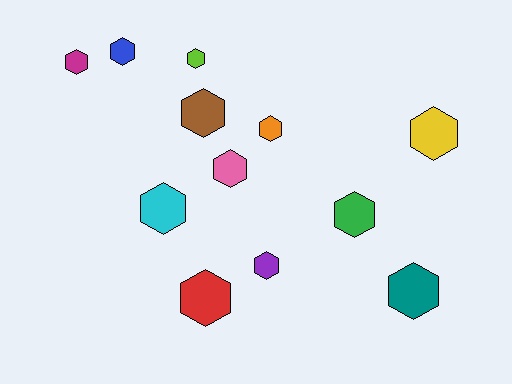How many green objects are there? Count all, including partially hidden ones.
There is 1 green object.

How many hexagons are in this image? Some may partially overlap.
There are 12 hexagons.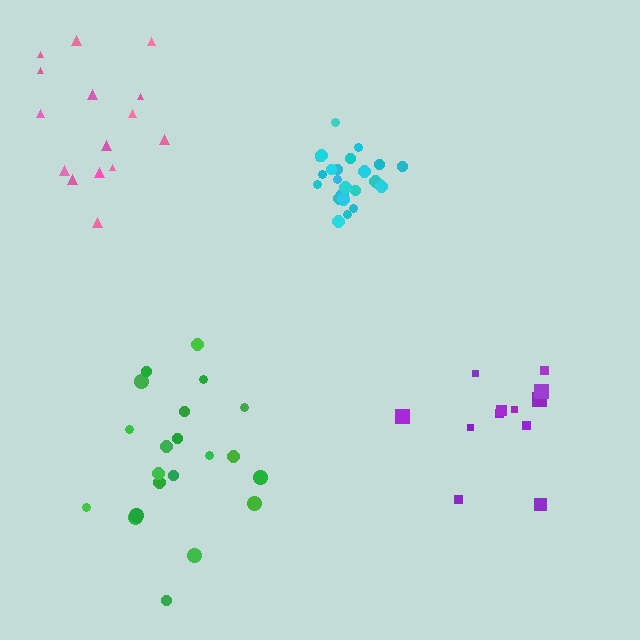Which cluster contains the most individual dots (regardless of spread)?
Cyan (23).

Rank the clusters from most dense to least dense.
cyan, green, purple, pink.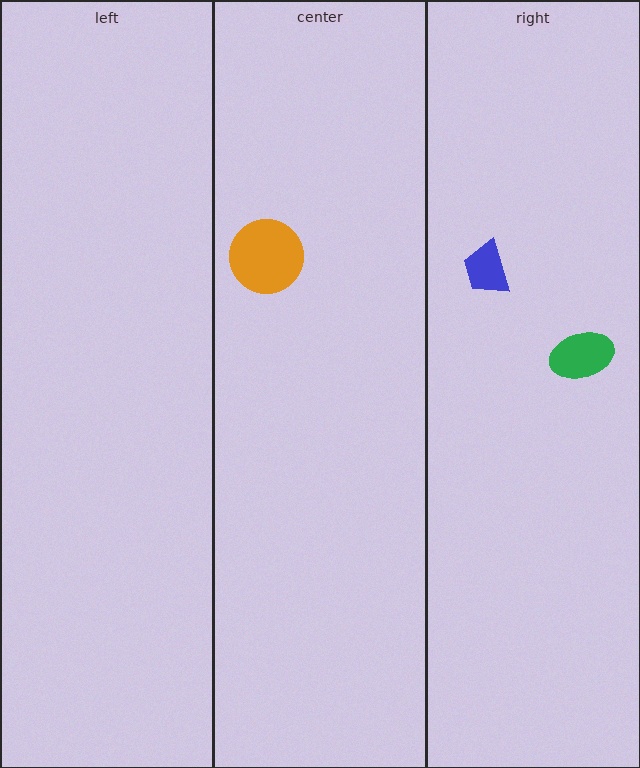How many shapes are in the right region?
2.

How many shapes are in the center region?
1.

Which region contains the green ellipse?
The right region.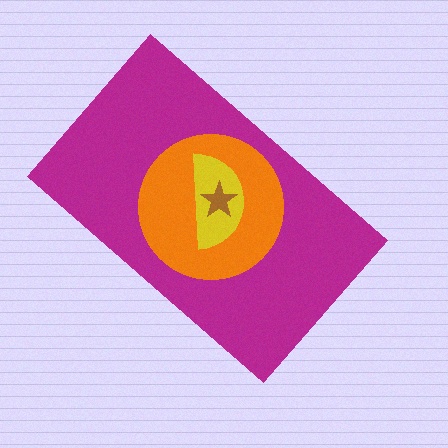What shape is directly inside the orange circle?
The yellow semicircle.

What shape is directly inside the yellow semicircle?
The brown star.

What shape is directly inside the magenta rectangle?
The orange circle.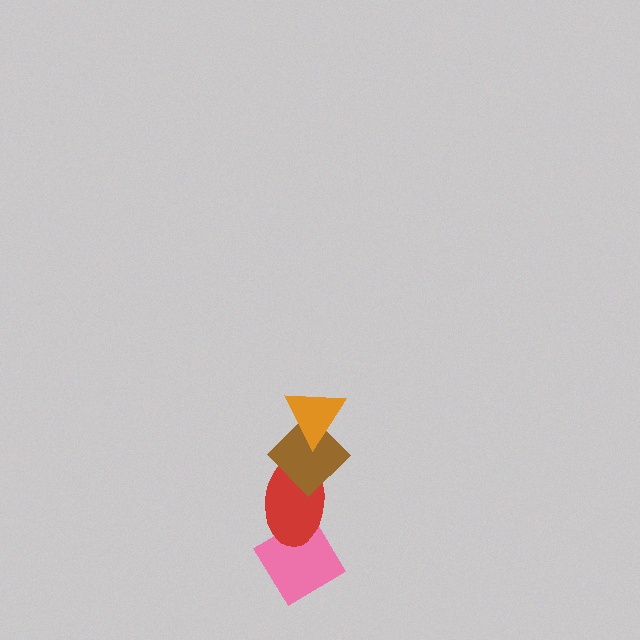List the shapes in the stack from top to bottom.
From top to bottom: the orange triangle, the brown diamond, the red ellipse, the pink diamond.